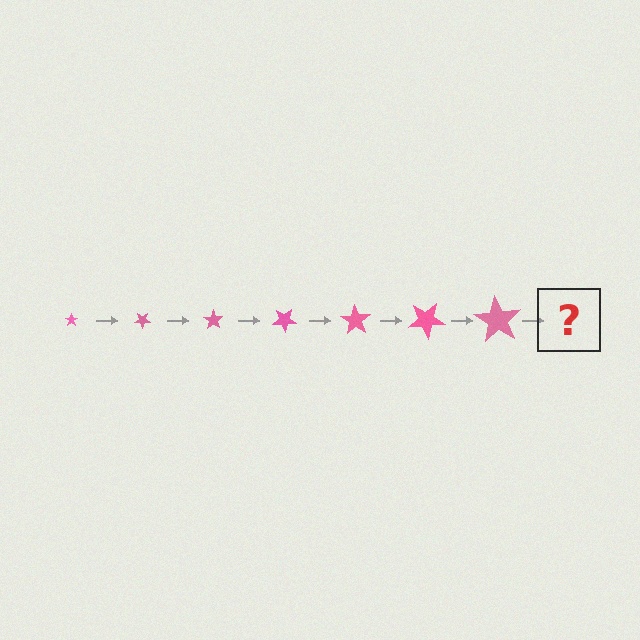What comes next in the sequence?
The next element should be a star, larger than the previous one and rotated 245 degrees from the start.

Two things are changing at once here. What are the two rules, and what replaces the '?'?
The two rules are that the star grows larger each step and it rotates 35 degrees each step. The '?' should be a star, larger than the previous one and rotated 245 degrees from the start.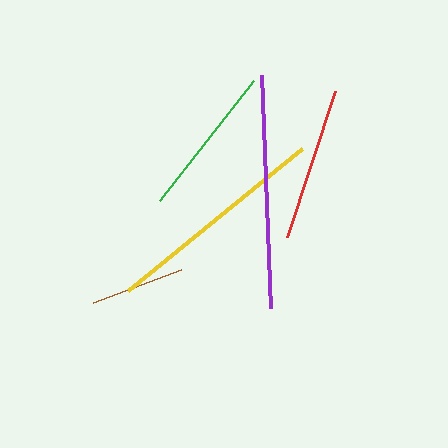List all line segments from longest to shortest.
From longest to shortest: purple, yellow, red, green, brown.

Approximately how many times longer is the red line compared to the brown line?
The red line is approximately 1.6 times the length of the brown line.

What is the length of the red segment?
The red segment is approximately 154 pixels long.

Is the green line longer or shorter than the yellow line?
The yellow line is longer than the green line.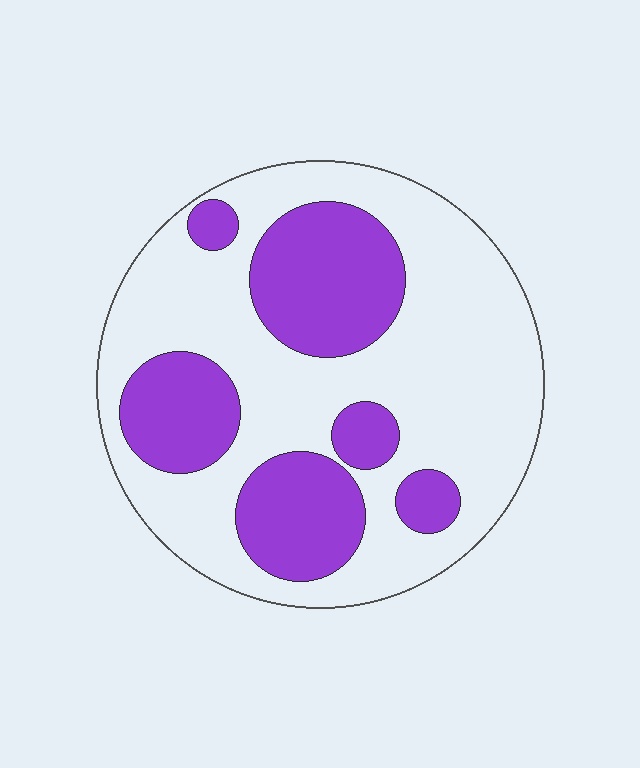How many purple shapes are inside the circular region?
6.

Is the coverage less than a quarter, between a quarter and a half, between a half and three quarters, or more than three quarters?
Between a quarter and a half.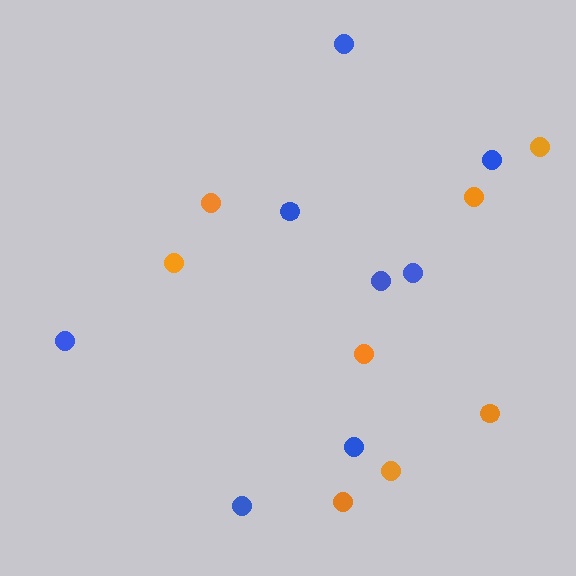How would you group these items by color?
There are 2 groups: one group of blue circles (8) and one group of orange circles (8).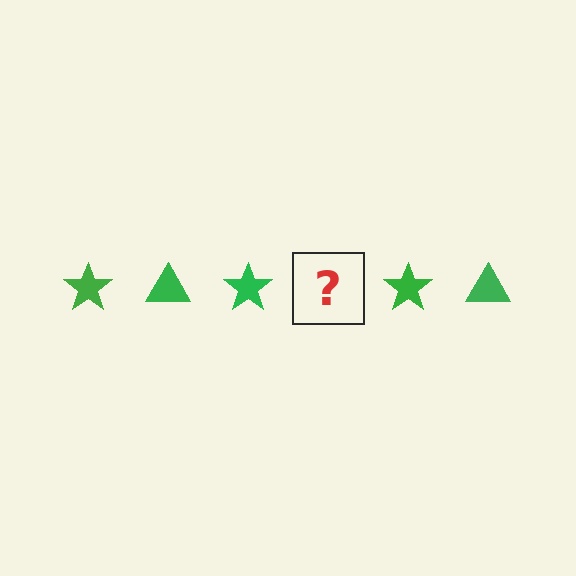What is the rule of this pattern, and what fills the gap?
The rule is that the pattern cycles through star, triangle shapes in green. The gap should be filled with a green triangle.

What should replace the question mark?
The question mark should be replaced with a green triangle.